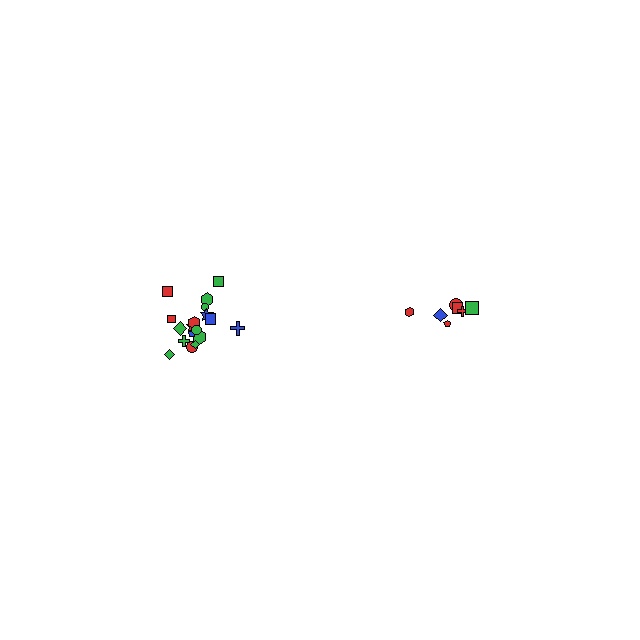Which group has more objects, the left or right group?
The left group.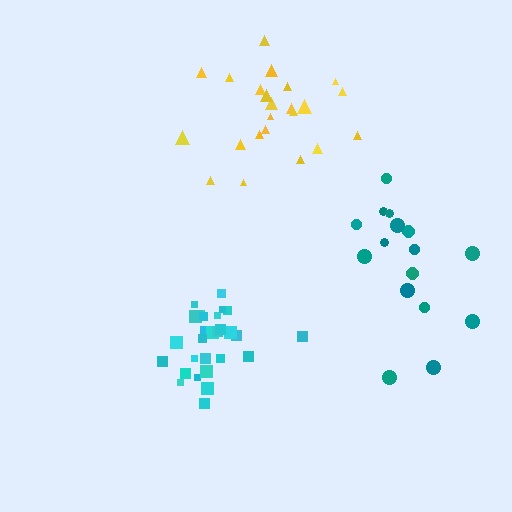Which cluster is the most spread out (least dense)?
Teal.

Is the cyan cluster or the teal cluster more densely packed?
Cyan.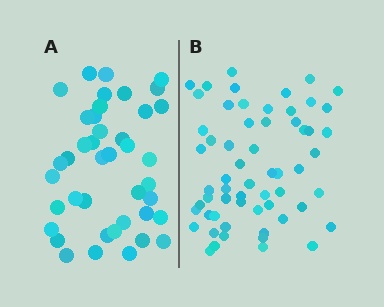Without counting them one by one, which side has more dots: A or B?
Region B (the right region) has more dots.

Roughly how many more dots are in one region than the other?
Region B has approximately 20 more dots than region A.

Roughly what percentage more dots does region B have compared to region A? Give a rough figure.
About 45% more.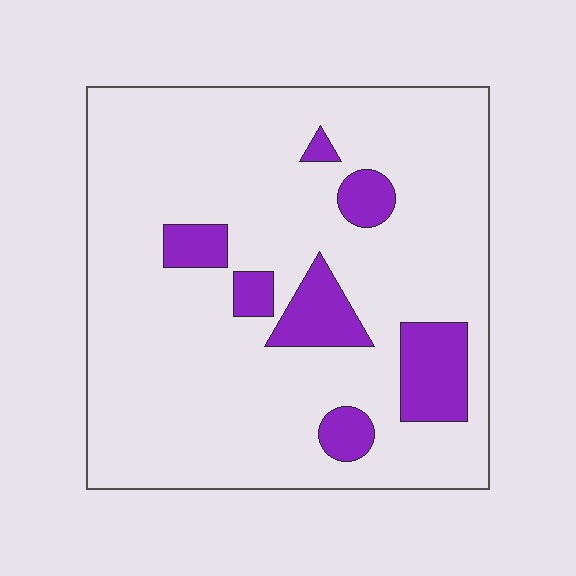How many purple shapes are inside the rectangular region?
7.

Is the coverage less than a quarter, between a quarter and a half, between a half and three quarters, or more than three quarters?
Less than a quarter.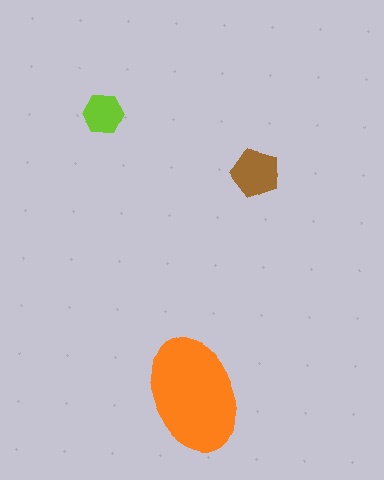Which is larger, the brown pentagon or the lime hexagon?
The brown pentagon.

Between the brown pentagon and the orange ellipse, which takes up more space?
The orange ellipse.